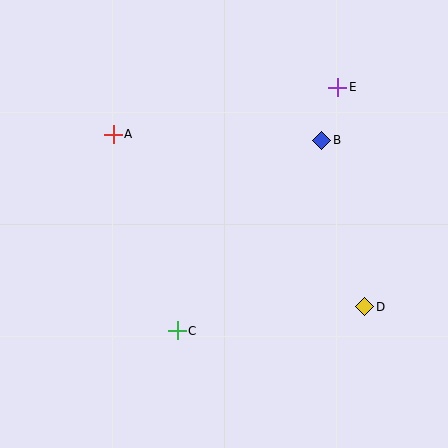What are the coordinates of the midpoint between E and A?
The midpoint between E and A is at (226, 111).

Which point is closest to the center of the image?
Point C at (177, 331) is closest to the center.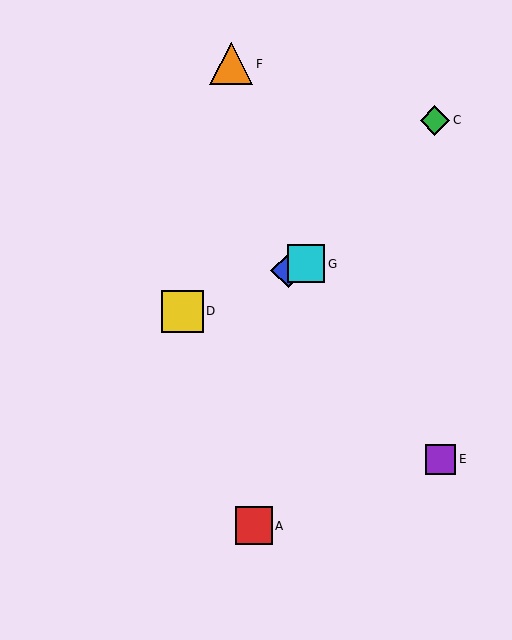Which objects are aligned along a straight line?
Objects B, D, G are aligned along a straight line.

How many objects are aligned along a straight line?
3 objects (B, D, G) are aligned along a straight line.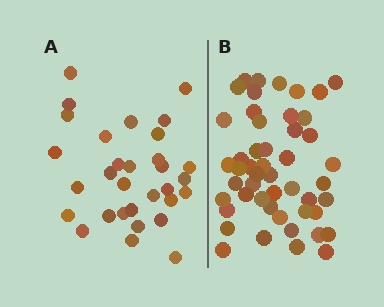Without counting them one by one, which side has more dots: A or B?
Region B (the right region) has more dots.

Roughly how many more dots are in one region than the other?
Region B has approximately 20 more dots than region A.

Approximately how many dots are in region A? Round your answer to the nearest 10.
About 30 dots. (The exact count is 31, which rounds to 30.)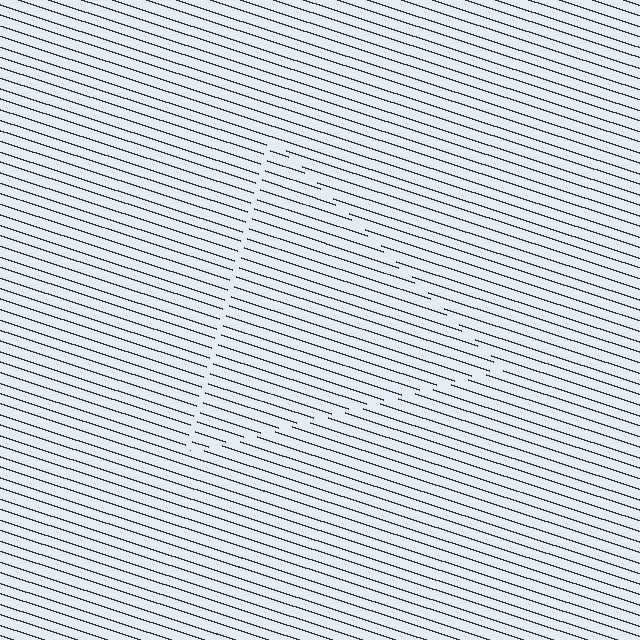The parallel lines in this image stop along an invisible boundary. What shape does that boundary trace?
An illusory triangle. The interior of the shape contains the same grating, shifted by half a period — the contour is defined by the phase discontinuity where line-ends from the inner and outer gratings abut.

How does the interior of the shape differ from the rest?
The interior of the shape contains the same grating, shifted by half a period — the contour is defined by the phase discontinuity where line-ends from the inner and outer gratings abut.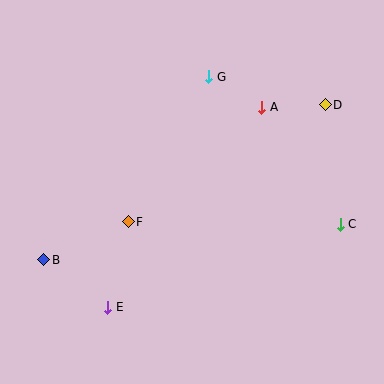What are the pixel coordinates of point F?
Point F is at (128, 222).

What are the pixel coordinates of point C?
Point C is at (340, 224).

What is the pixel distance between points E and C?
The distance between E and C is 247 pixels.